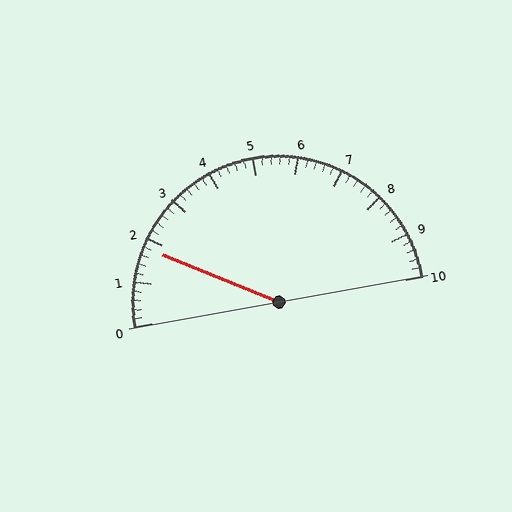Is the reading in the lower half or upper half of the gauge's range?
The reading is in the lower half of the range (0 to 10).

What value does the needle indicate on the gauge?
The needle indicates approximately 1.8.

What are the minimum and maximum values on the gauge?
The gauge ranges from 0 to 10.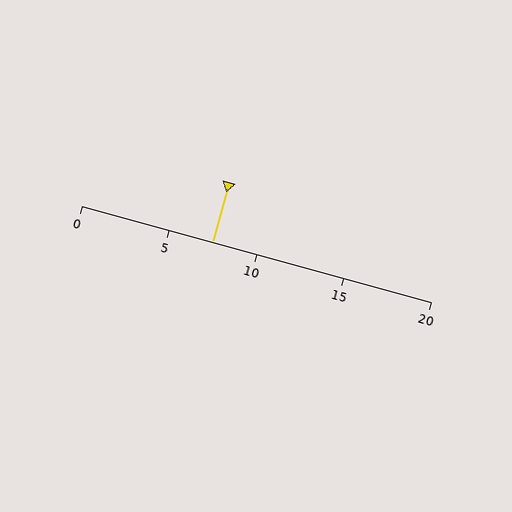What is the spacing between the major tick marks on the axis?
The major ticks are spaced 5 apart.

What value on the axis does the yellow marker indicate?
The marker indicates approximately 7.5.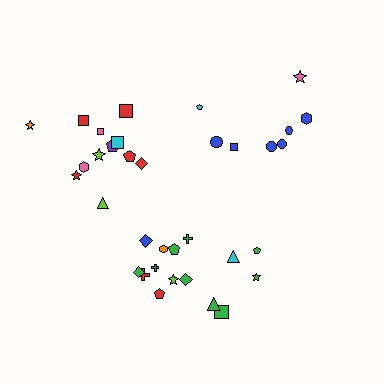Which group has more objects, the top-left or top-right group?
The top-left group.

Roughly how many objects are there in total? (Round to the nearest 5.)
Roughly 35 objects in total.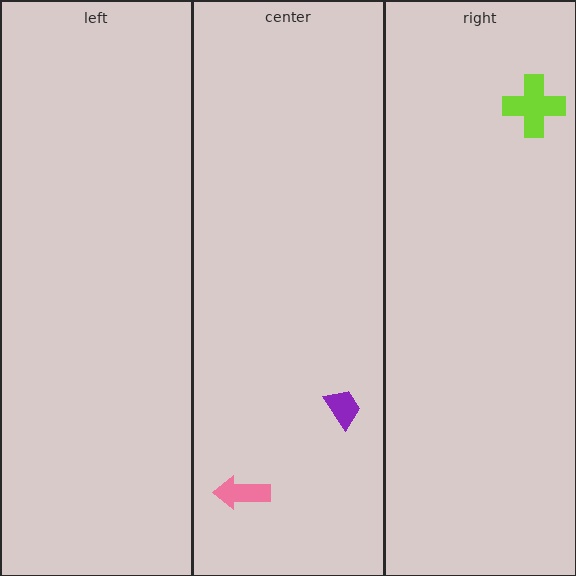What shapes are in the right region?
The lime cross.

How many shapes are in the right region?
1.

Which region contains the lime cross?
The right region.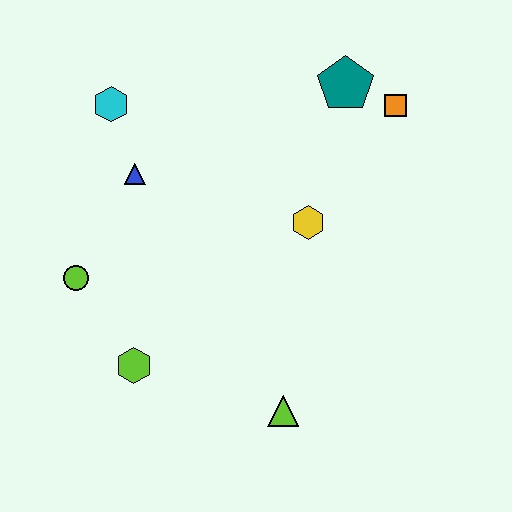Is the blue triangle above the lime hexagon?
Yes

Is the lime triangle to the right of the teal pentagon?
No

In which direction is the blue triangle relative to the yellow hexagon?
The blue triangle is to the left of the yellow hexagon.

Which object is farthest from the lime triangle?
The cyan hexagon is farthest from the lime triangle.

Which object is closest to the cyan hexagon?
The blue triangle is closest to the cyan hexagon.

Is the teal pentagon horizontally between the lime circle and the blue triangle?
No